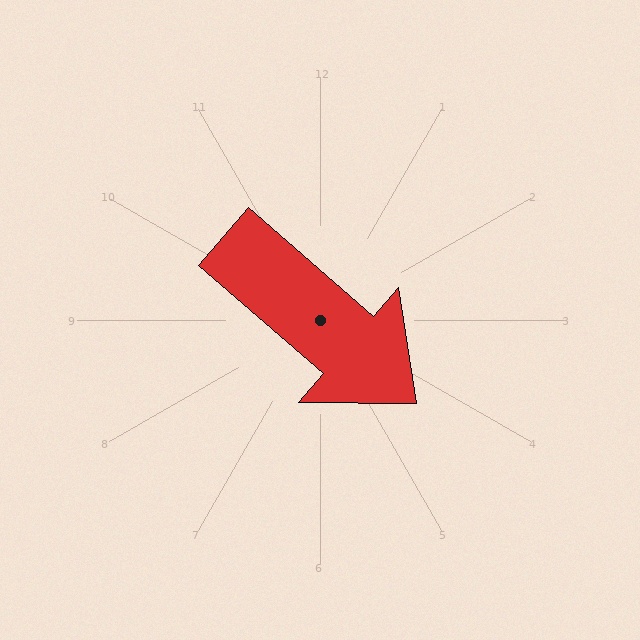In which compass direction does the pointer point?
Southeast.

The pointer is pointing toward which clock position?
Roughly 4 o'clock.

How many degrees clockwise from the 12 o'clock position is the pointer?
Approximately 131 degrees.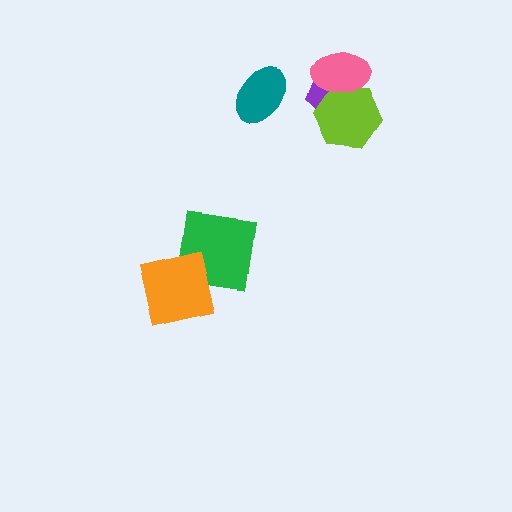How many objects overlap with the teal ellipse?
0 objects overlap with the teal ellipse.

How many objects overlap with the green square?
1 object overlaps with the green square.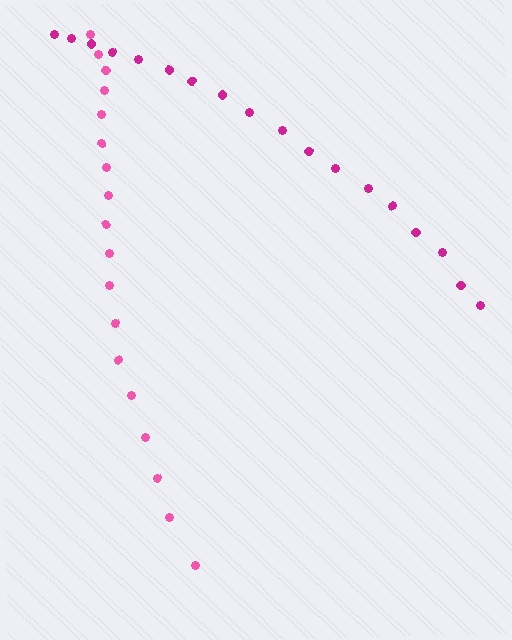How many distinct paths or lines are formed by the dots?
There are 2 distinct paths.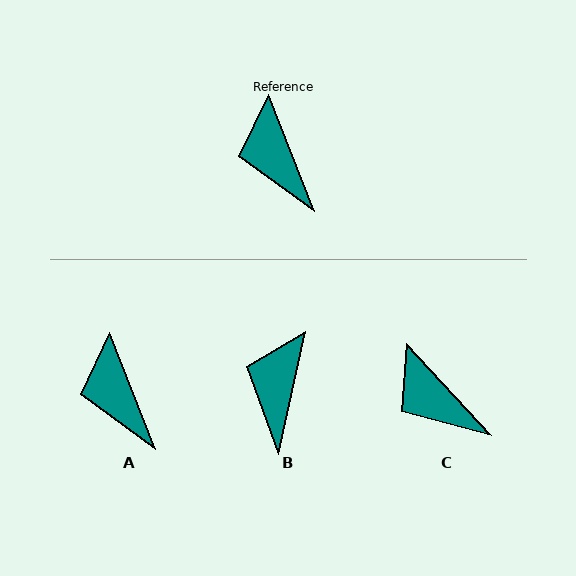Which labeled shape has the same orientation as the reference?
A.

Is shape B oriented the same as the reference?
No, it is off by about 34 degrees.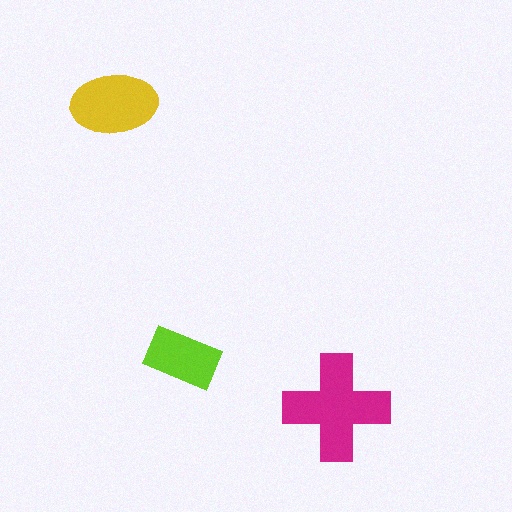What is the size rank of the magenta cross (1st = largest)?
1st.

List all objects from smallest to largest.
The lime rectangle, the yellow ellipse, the magenta cross.